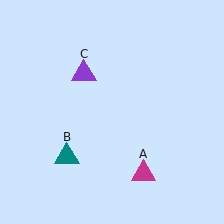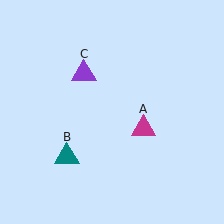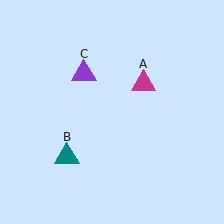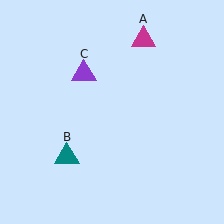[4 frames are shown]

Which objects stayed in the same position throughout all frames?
Teal triangle (object B) and purple triangle (object C) remained stationary.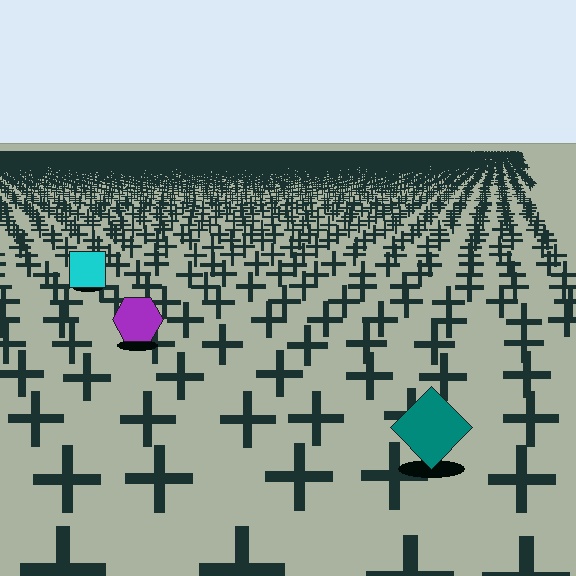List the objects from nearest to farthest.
From nearest to farthest: the teal diamond, the purple hexagon, the cyan square.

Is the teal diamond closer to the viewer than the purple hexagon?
Yes. The teal diamond is closer — you can tell from the texture gradient: the ground texture is coarser near it.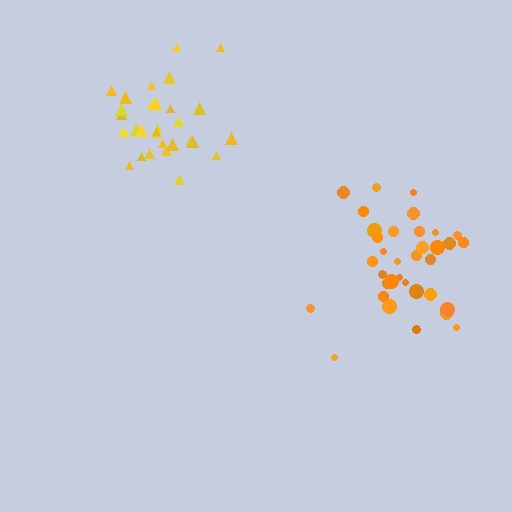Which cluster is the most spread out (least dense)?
Orange.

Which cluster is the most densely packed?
Yellow.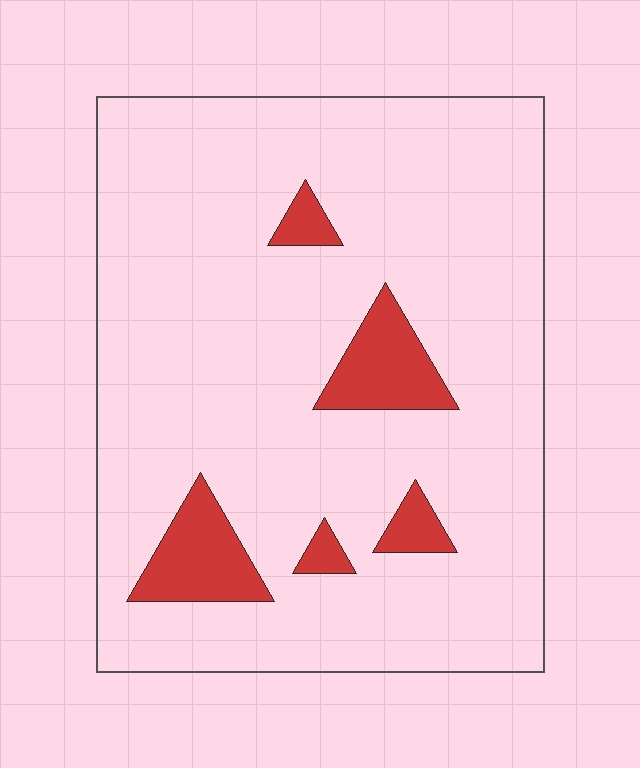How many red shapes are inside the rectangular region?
5.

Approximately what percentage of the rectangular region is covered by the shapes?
Approximately 10%.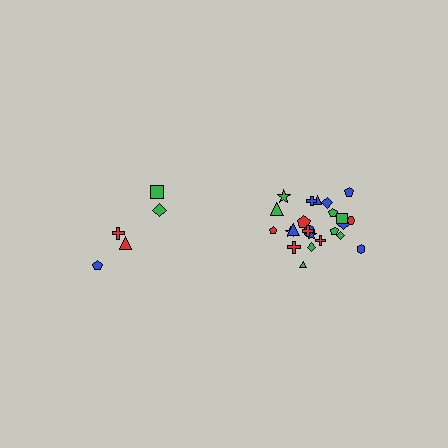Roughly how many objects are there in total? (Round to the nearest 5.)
Roughly 30 objects in total.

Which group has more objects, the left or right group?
The right group.